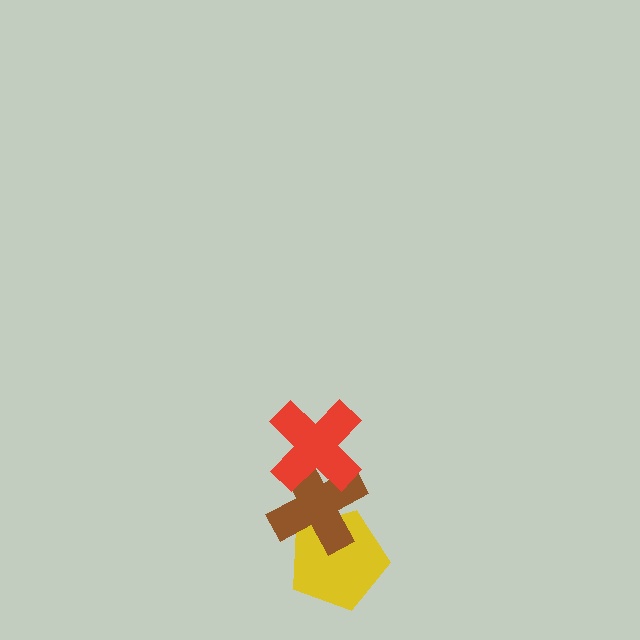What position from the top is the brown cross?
The brown cross is 2nd from the top.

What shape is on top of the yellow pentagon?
The brown cross is on top of the yellow pentagon.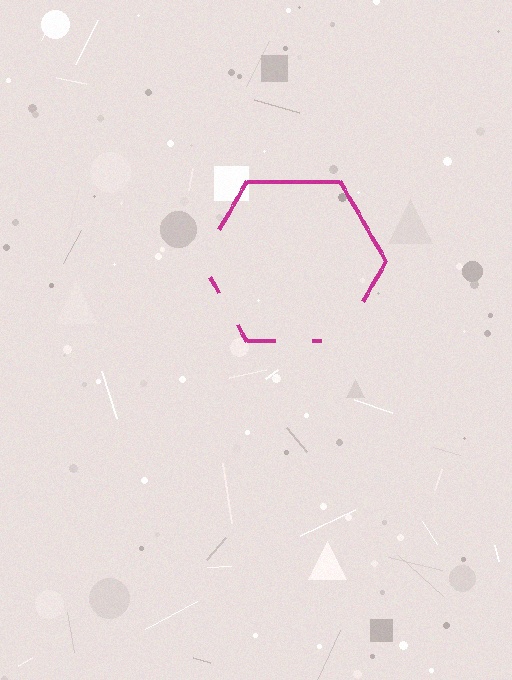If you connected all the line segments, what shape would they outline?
They would outline a hexagon.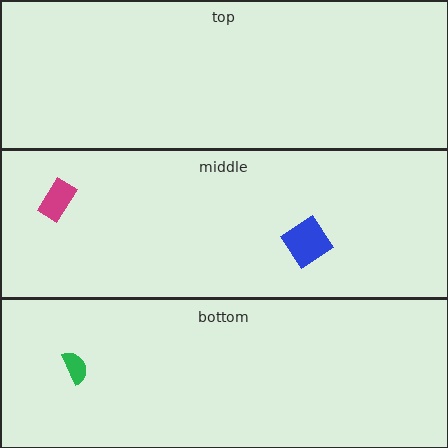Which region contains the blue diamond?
The middle region.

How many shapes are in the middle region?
2.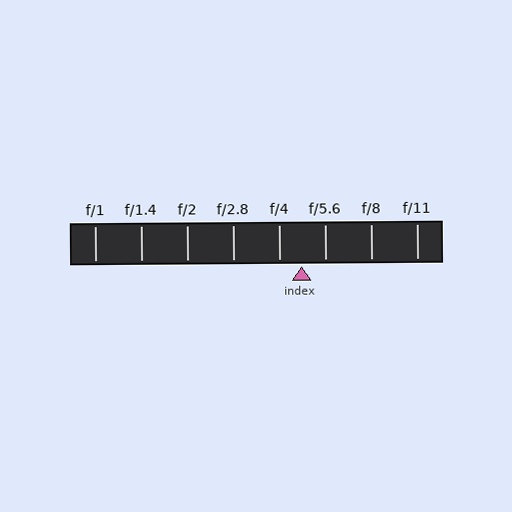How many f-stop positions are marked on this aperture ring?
There are 8 f-stop positions marked.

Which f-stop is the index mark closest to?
The index mark is closest to f/4.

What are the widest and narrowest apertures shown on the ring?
The widest aperture shown is f/1 and the narrowest is f/11.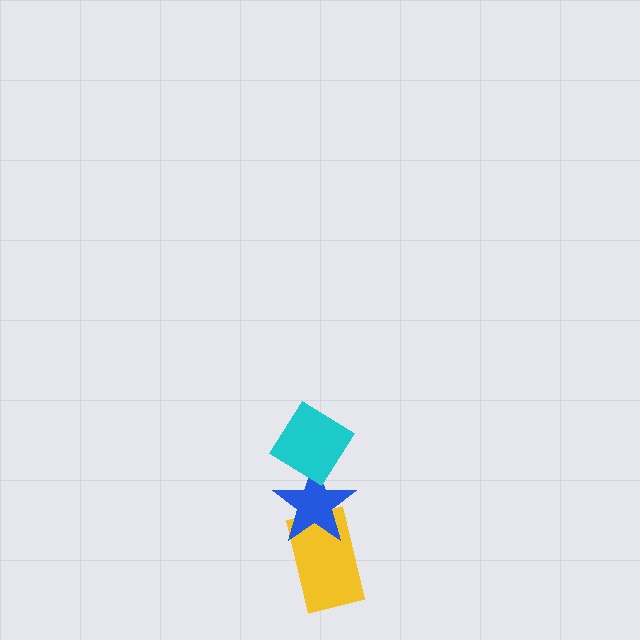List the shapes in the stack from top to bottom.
From top to bottom: the cyan diamond, the blue star, the yellow rectangle.